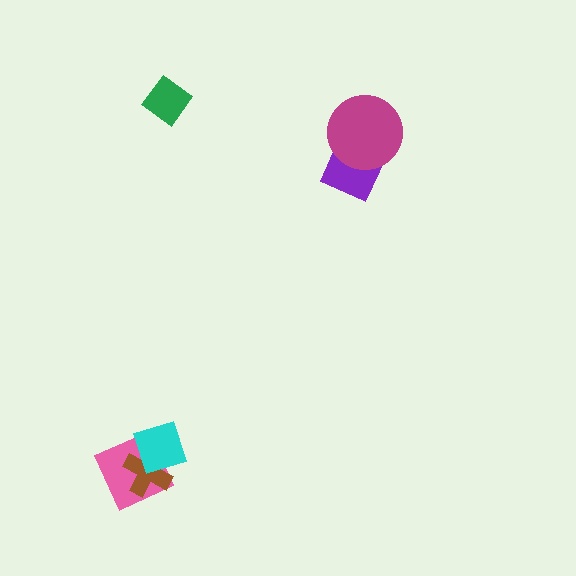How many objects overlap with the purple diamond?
1 object overlaps with the purple diamond.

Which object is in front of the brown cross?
The cyan diamond is in front of the brown cross.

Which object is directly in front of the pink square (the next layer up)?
The brown cross is directly in front of the pink square.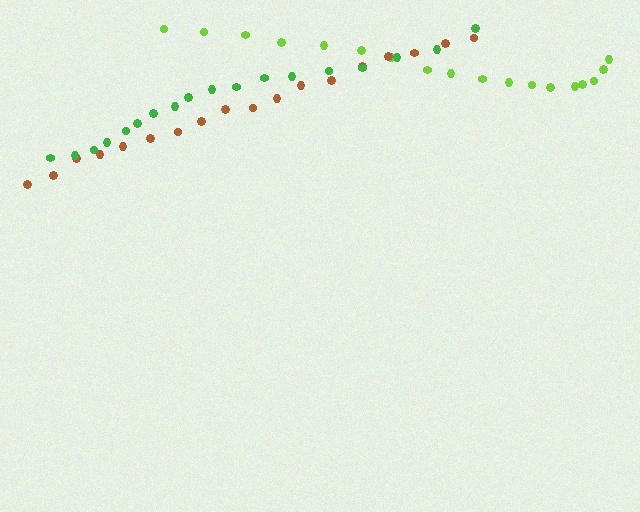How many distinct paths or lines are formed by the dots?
There are 3 distinct paths.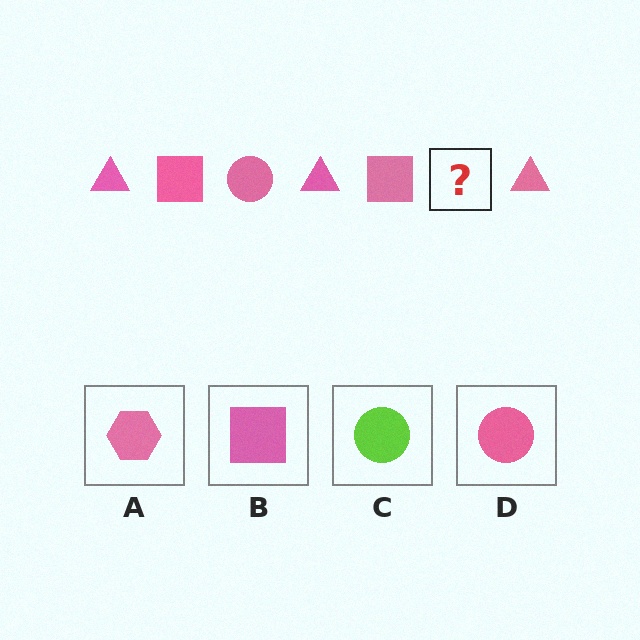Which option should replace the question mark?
Option D.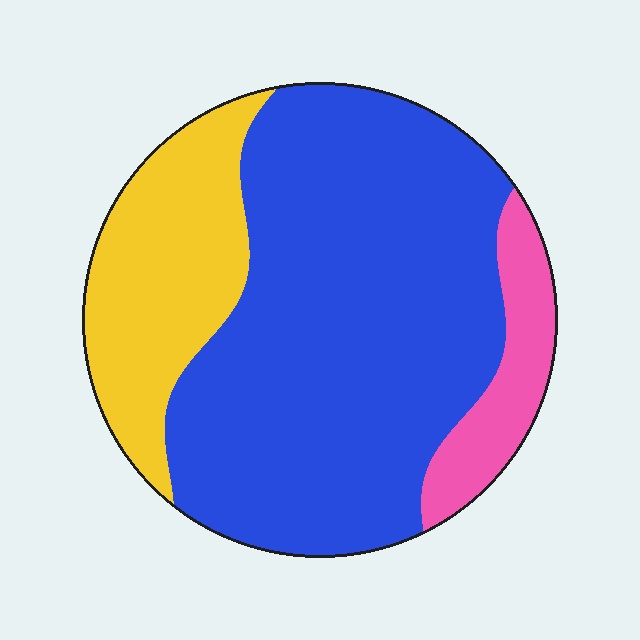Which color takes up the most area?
Blue, at roughly 65%.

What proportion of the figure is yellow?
Yellow covers 23% of the figure.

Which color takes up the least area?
Pink, at roughly 10%.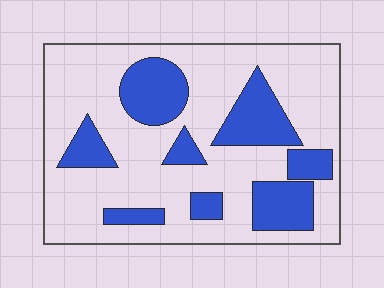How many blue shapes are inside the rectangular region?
8.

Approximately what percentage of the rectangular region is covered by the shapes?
Approximately 30%.